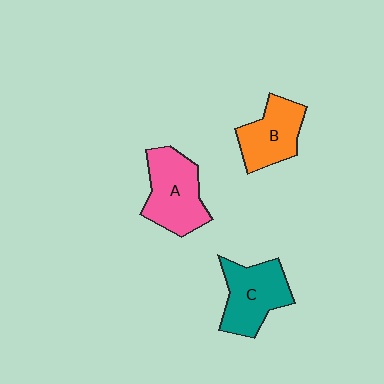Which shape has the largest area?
Shape A (pink).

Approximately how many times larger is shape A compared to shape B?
Approximately 1.2 times.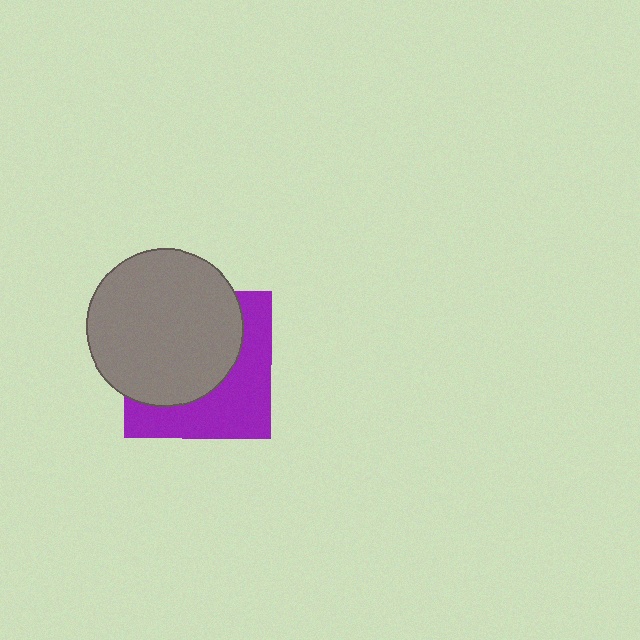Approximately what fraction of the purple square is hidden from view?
Roughly 57% of the purple square is hidden behind the gray circle.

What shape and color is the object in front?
The object in front is a gray circle.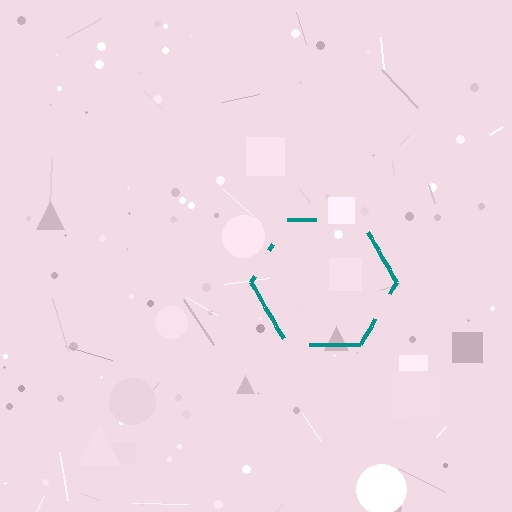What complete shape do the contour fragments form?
The contour fragments form a hexagon.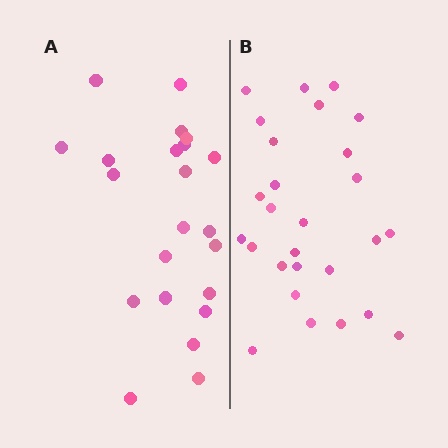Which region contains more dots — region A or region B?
Region B (the right region) has more dots.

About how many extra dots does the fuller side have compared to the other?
Region B has about 5 more dots than region A.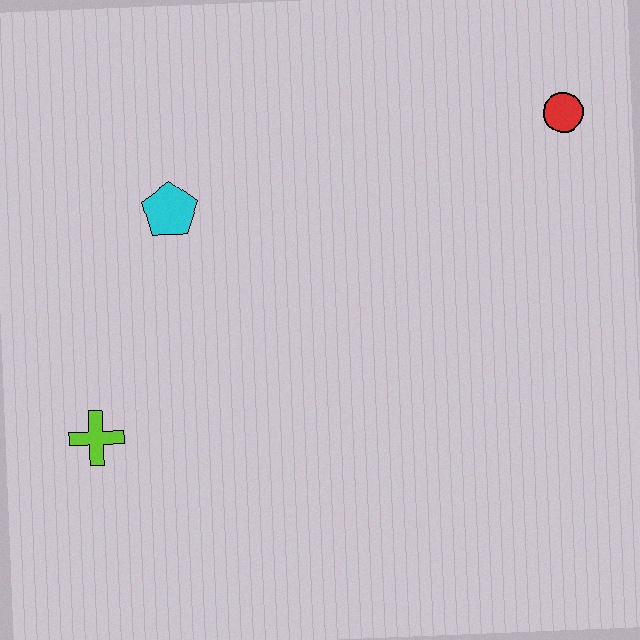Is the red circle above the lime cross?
Yes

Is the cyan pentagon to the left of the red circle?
Yes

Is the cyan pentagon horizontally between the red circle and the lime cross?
Yes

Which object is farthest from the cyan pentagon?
The red circle is farthest from the cyan pentagon.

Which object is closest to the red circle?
The cyan pentagon is closest to the red circle.